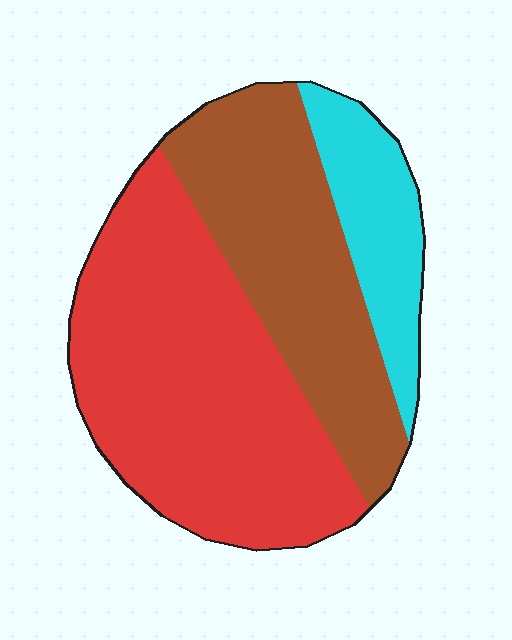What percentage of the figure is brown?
Brown covers 34% of the figure.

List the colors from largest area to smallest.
From largest to smallest: red, brown, cyan.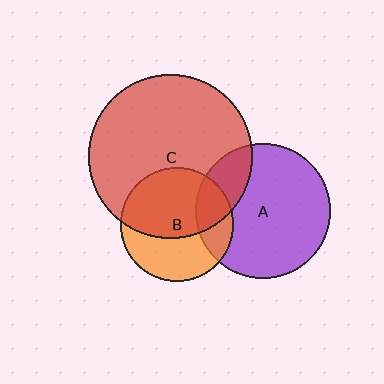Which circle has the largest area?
Circle C (red).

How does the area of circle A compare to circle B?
Approximately 1.4 times.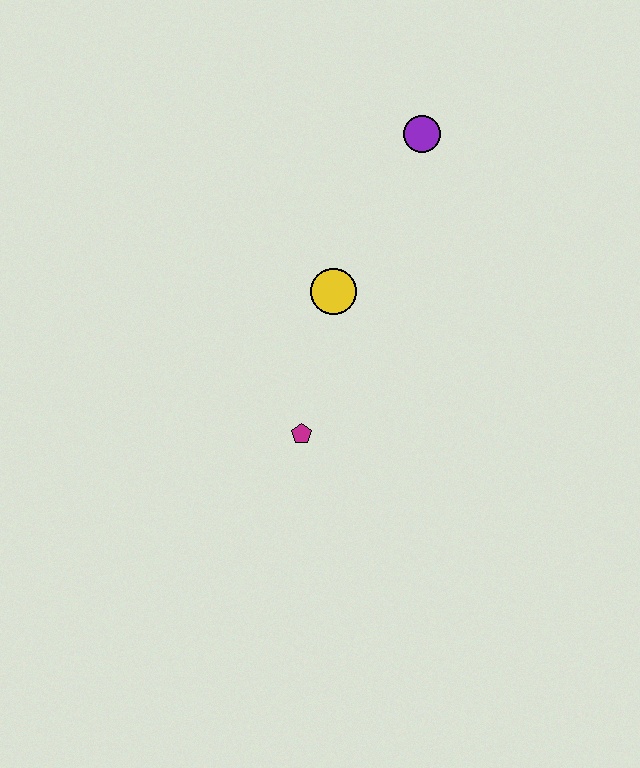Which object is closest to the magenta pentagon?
The yellow circle is closest to the magenta pentagon.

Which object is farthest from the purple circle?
The magenta pentagon is farthest from the purple circle.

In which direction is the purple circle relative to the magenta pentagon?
The purple circle is above the magenta pentagon.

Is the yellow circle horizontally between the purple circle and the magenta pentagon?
Yes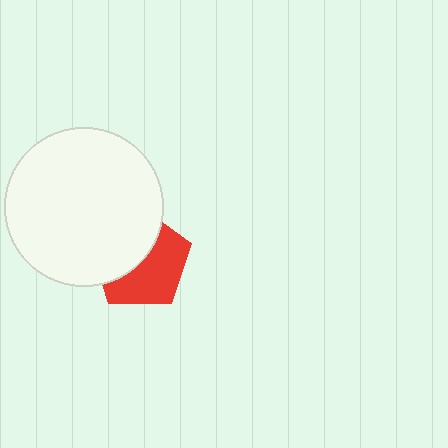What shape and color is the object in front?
The object in front is a white circle.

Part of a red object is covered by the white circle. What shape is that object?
It is a pentagon.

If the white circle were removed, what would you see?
You would see the complete red pentagon.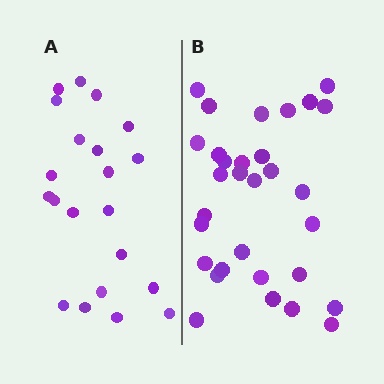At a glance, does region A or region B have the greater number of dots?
Region B (the right region) has more dots.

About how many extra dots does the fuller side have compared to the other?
Region B has roughly 10 or so more dots than region A.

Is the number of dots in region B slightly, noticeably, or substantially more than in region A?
Region B has substantially more. The ratio is roughly 1.5 to 1.